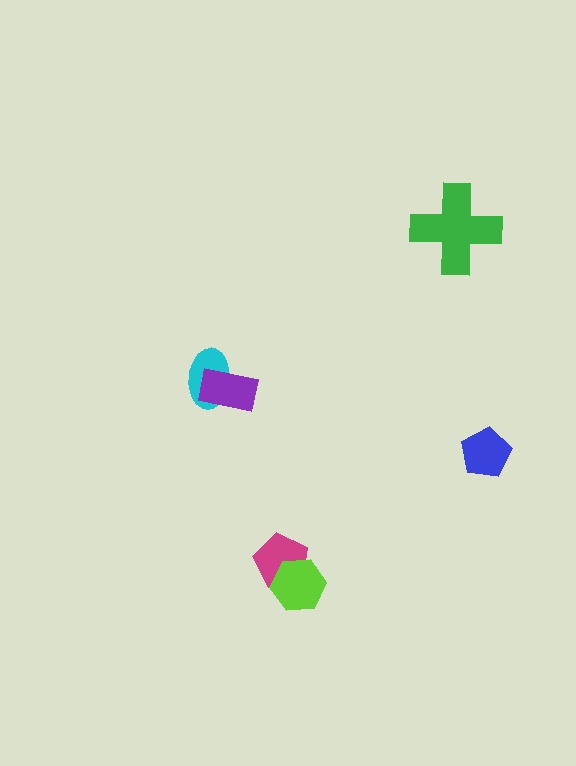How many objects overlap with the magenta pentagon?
1 object overlaps with the magenta pentagon.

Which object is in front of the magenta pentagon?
The lime hexagon is in front of the magenta pentagon.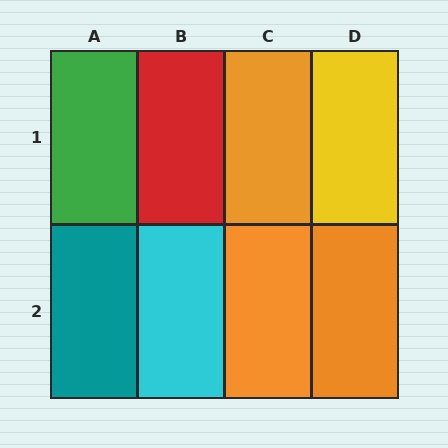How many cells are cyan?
1 cell is cyan.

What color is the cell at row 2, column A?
Teal.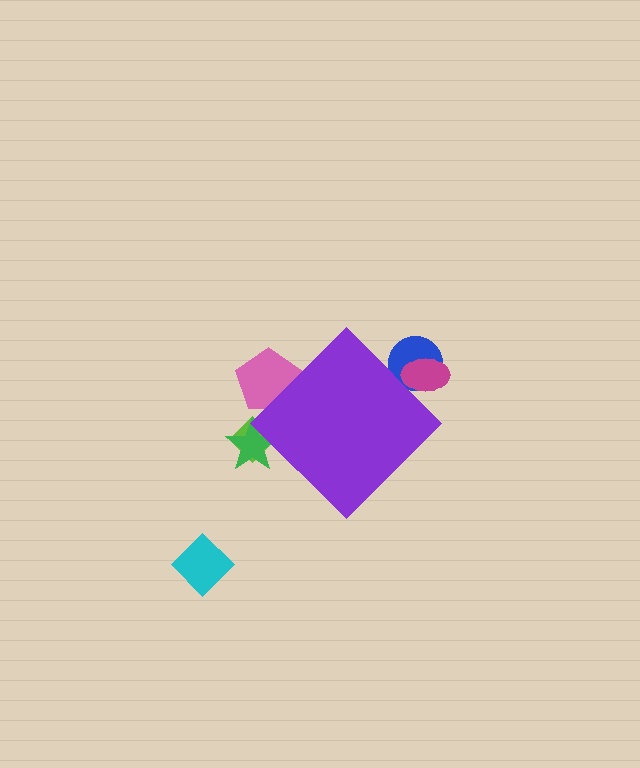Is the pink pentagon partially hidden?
Yes, the pink pentagon is partially hidden behind the purple diamond.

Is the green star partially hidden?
Yes, the green star is partially hidden behind the purple diamond.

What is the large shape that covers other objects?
A purple diamond.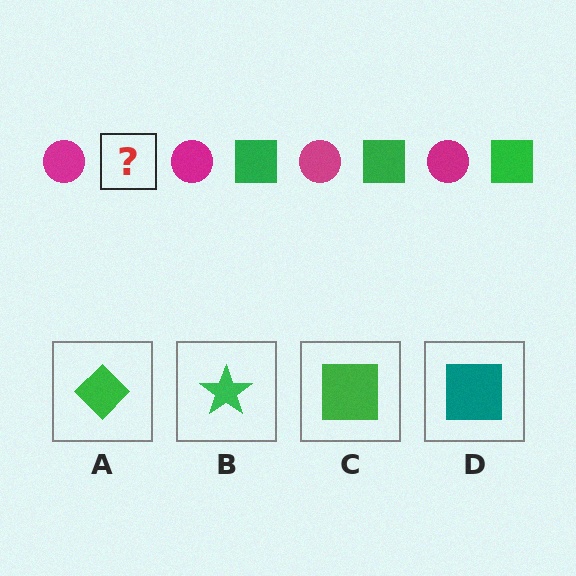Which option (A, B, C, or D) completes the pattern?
C.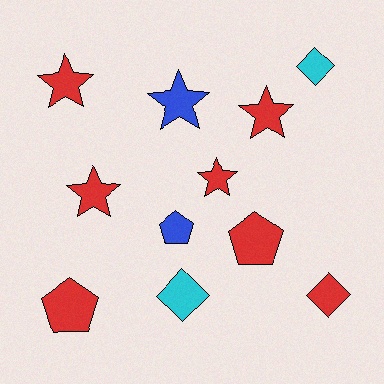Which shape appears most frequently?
Star, with 5 objects.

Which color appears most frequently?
Red, with 7 objects.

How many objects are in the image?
There are 11 objects.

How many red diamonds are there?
There is 1 red diamond.